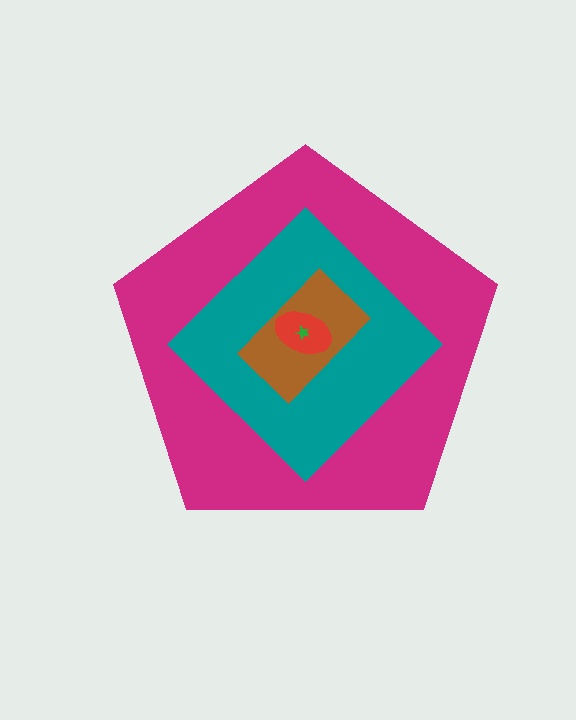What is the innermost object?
The green star.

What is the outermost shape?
The magenta pentagon.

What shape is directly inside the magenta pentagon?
The teal diamond.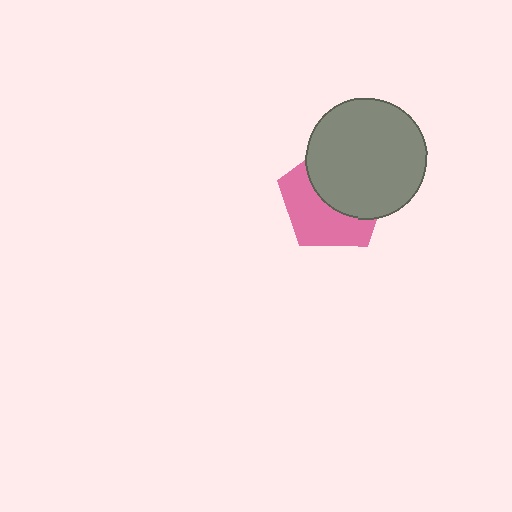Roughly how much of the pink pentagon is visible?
About half of it is visible (roughly 48%).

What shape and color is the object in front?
The object in front is a gray circle.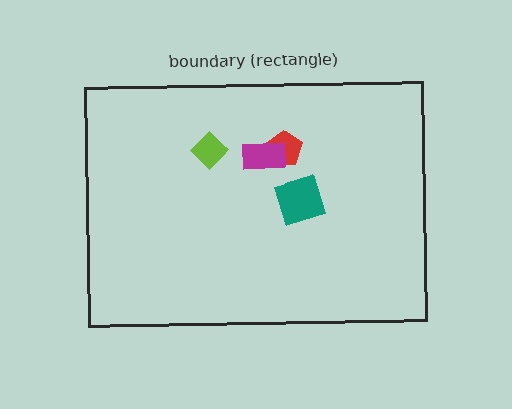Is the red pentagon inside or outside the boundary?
Inside.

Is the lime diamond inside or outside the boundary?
Inside.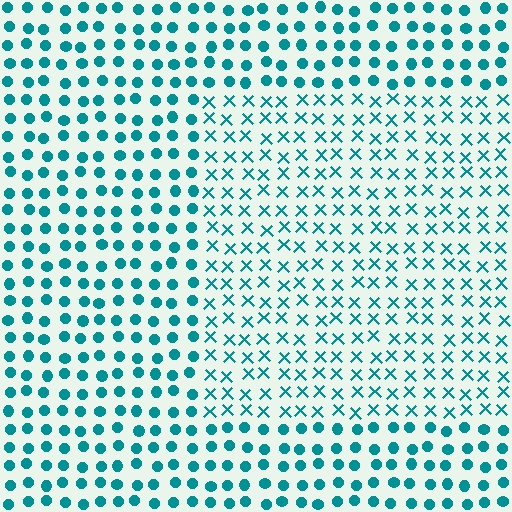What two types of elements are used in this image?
The image uses X marks inside the rectangle region and circles outside it.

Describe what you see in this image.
The image is filled with small teal elements arranged in a uniform grid. A rectangle-shaped region contains X marks, while the surrounding area contains circles. The boundary is defined purely by the change in element shape.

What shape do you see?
I see a rectangle.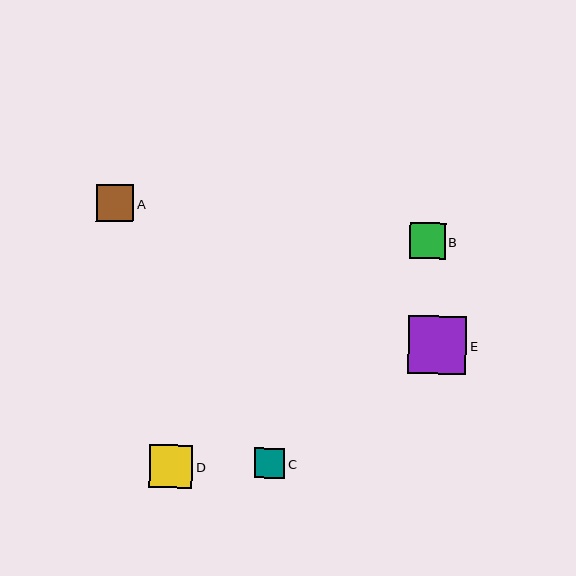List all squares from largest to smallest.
From largest to smallest: E, D, A, B, C.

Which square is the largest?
Square E is the largest with a size of approximately 58 pixels.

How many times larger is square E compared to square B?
Square E is approximately 1.6 times the size of square B.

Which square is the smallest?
Square C is the smallest with a size of approximately 30 pixels.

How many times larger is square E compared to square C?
Square E is approximately 1.9 times the size of square C.